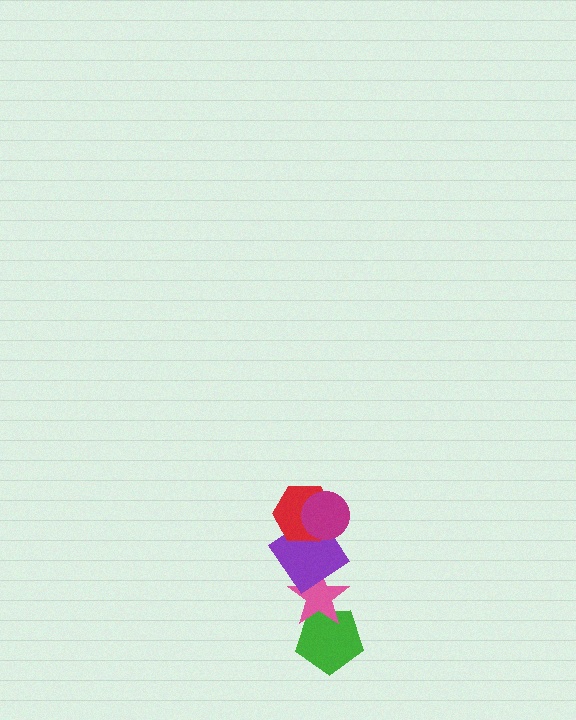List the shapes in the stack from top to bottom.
From top to bottom: the magenta circle, the red hexagon, the purple diamond, the pink star, the green pentagon.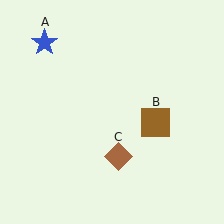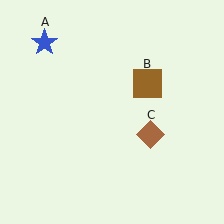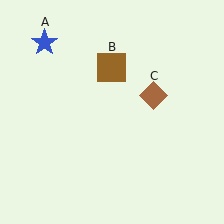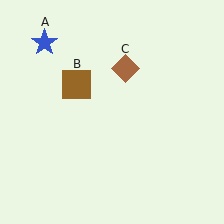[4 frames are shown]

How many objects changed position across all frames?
2 objects changed position: brown square (object B), brown diamond (object C).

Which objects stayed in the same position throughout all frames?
Blue star (object A) remained stationary.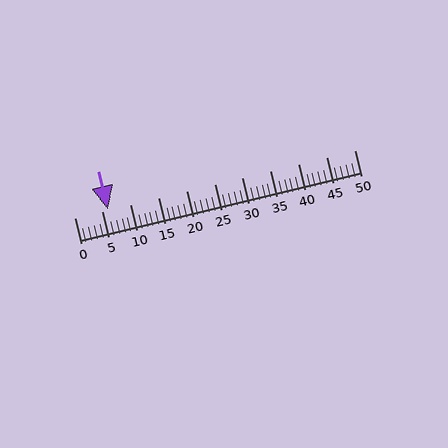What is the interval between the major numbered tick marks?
The major tick marks are spaced 5 units apart.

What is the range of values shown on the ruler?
The ruler shows values from 0 to 50.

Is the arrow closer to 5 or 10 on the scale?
The arrow is closer to 5.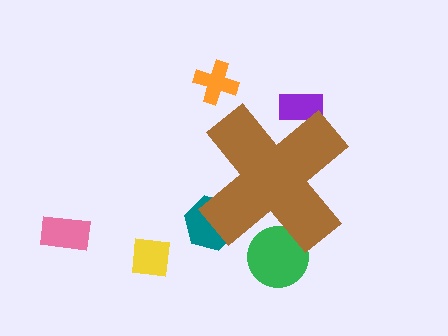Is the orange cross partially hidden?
No, the orange cross is fully visible.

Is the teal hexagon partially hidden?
Yes, the teal hexagon is partially hidden behind the brown cross.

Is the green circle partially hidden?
Yes, the green circle is partially hidden behind the brown cross.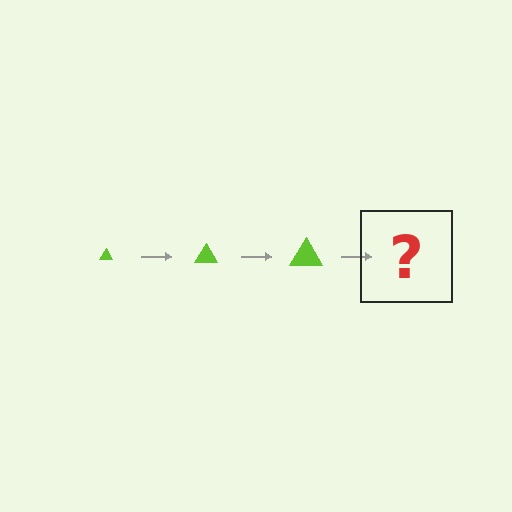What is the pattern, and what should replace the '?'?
The pattern is that the triangle gets progressively larger each step. The '?' should be a lime triangle, larger than the previous one.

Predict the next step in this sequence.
The next step is a lime triangle, larger than the previous one.